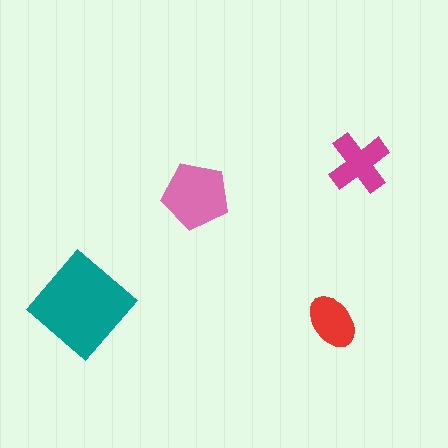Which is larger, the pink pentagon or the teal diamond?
The teal diamond.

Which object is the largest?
The teal diamond.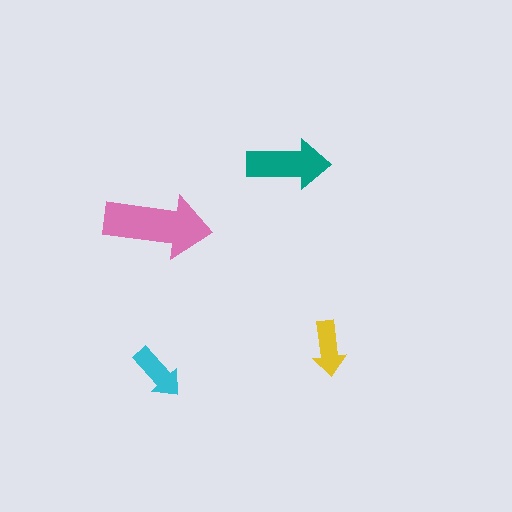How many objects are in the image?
There are 4 objects in the image.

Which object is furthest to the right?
The yellow arrow is rightmost.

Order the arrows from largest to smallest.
the pink one, the teal one, the cyan one, the yellow one.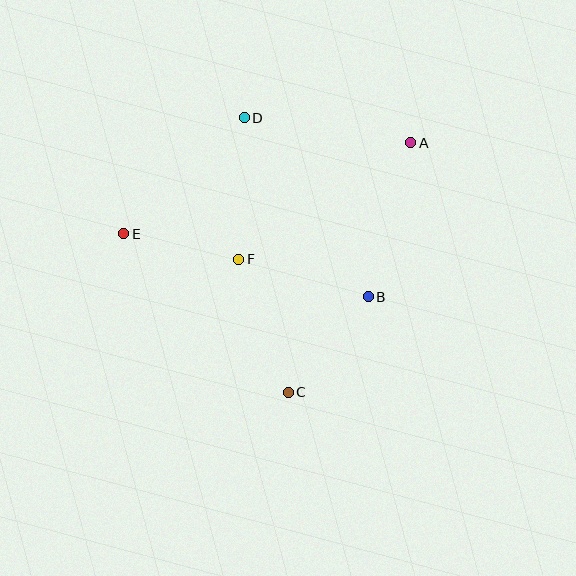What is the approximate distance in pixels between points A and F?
The distance between A and F is approximately 207 pixels.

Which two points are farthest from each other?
Points A and E are farthest from each other.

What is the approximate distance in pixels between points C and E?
The distance between C and E is approximately 228 pixels.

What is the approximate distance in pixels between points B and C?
The distance between B and C is approximately 124 pixels.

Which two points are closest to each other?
Points E and F are closest to each other.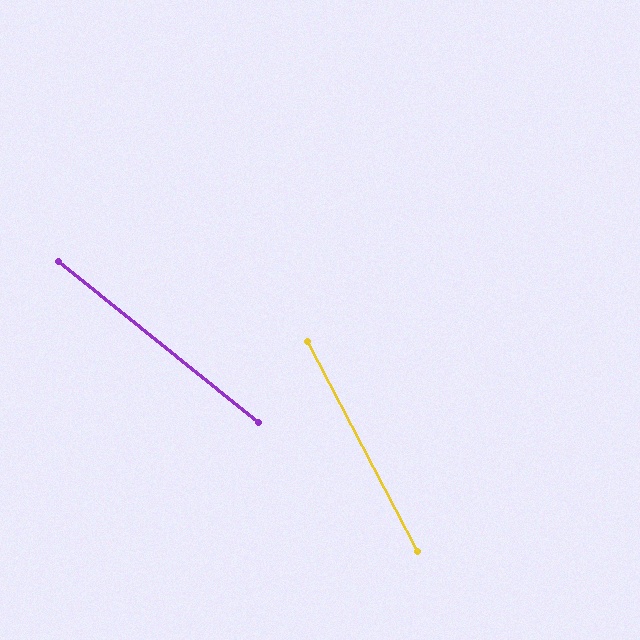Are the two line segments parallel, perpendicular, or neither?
Neither parallel nor perpendicular — they differ by about 24°.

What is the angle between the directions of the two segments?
Approximately 24 degrees.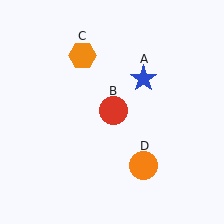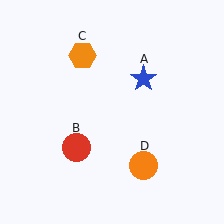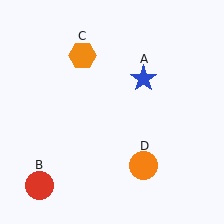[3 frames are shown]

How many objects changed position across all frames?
1 object changed position: red circle (object B).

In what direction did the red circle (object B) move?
The red circle (object B) moved down and to the left.